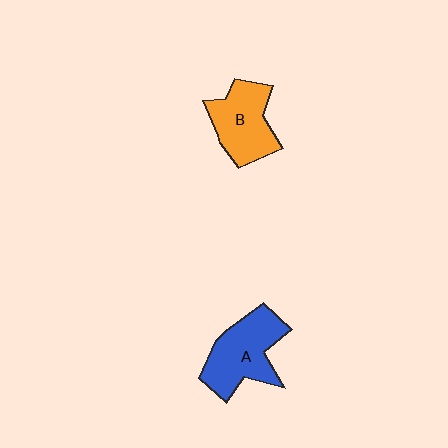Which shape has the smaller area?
Shape B (orange).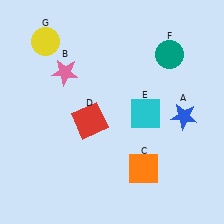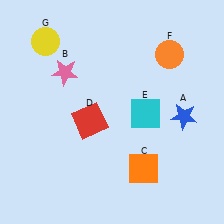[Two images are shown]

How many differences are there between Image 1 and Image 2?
There is 1 difference between the two images.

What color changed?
The circle (F) changed from teal in Image 1 to orange in Image 2.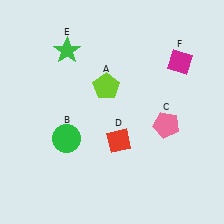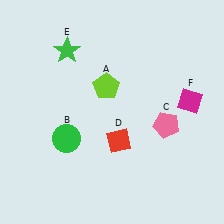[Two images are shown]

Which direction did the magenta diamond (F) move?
The magenta diamond (F) moved down.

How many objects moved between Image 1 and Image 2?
1 object moved between the two images.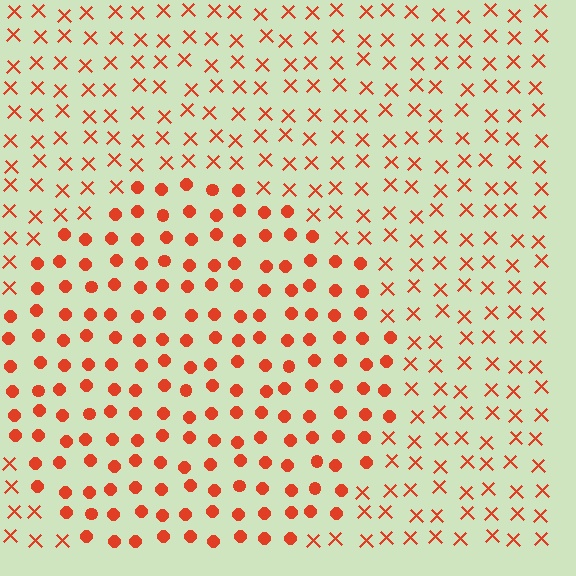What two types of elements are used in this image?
The image uses circles inside the circle region and X marks outside it.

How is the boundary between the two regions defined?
The boundary is defined by a change in element shape: circles inside vs. X marks outside. All elements share the same color and spacing.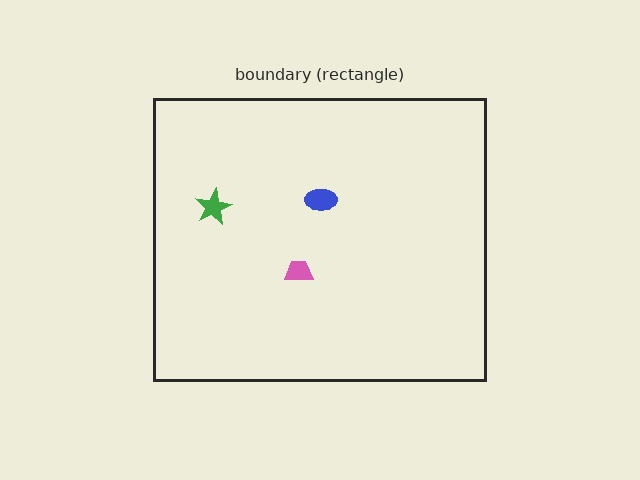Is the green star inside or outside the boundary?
Inside.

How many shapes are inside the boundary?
3 inside, 0 outside.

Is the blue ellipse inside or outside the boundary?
Inside.